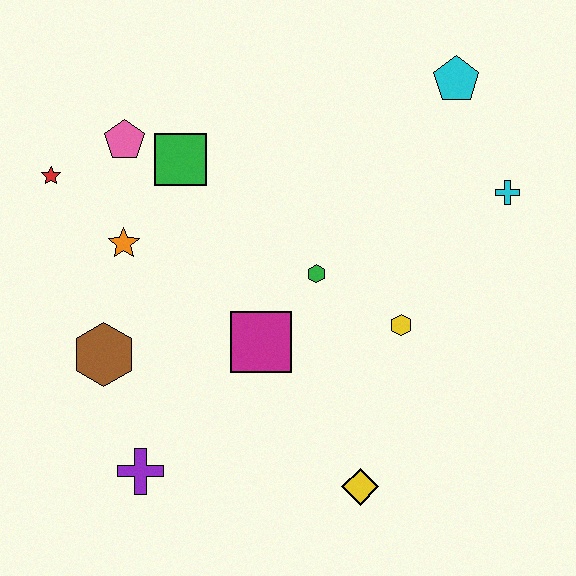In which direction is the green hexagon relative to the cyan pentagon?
The green hexagon is below the cyan pentagon.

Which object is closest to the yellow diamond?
The yellow hexagon is closest to the yellow diamond.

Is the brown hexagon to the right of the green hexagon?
No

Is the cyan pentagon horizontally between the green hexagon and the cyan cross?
Yes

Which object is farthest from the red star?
The cyan cross is farthest from the red star.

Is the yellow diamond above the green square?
No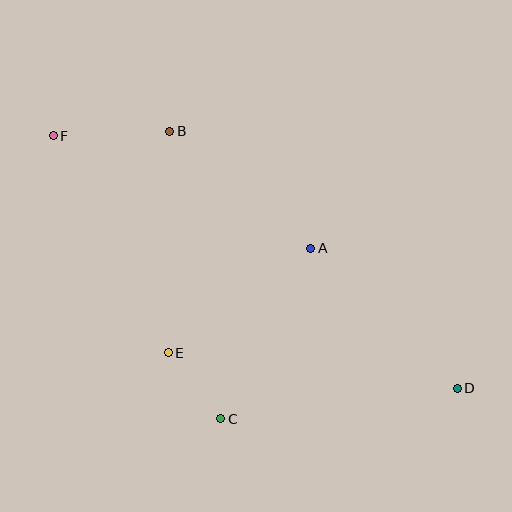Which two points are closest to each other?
Points C and E are closest to each other.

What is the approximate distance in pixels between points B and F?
The distance between B and F is approximately 117 pixels.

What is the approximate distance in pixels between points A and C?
The distance between A and C is approximately 193 pixels.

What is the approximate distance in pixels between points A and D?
The distance between A and D is approximately 202 pixels.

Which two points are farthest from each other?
Points D and F are farthest from each other.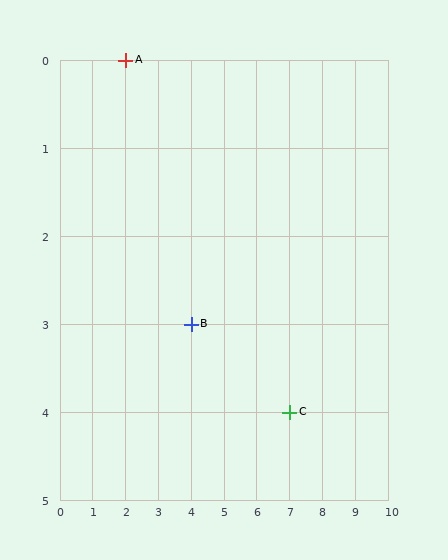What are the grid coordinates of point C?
Point C is at grid coordinates (7, 4).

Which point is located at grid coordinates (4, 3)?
Point B is at (4, 3).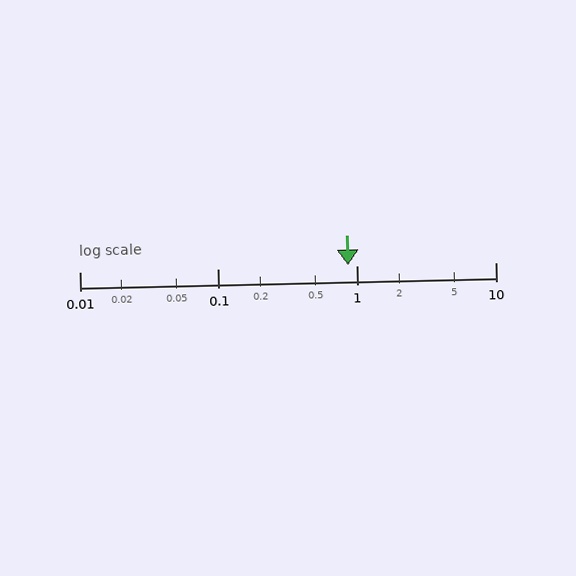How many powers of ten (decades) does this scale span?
The scale spans 3 decades, from 0.01 to 10.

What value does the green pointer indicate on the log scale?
The pointer indicates approximately 0.87.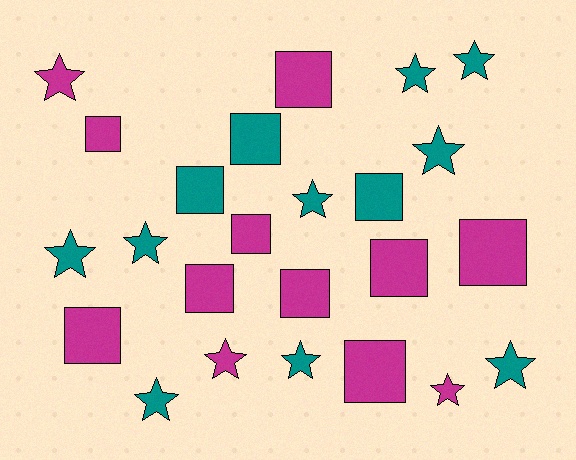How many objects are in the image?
There are 24 objects.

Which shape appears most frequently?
Star, with 12 objects.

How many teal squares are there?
There are 3 teal squares.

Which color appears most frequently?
Teal, with 12 objects.